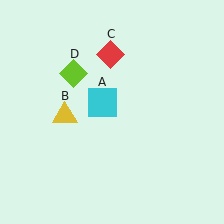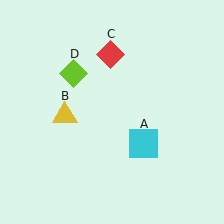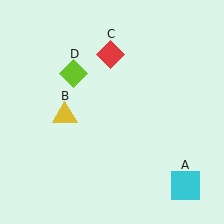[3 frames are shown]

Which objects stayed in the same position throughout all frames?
Yellow triangle (object B) and red diamond (object C) and lime diamond (object D) remained stationary.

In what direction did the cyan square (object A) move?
The cyan square (object A) moved down and to the right.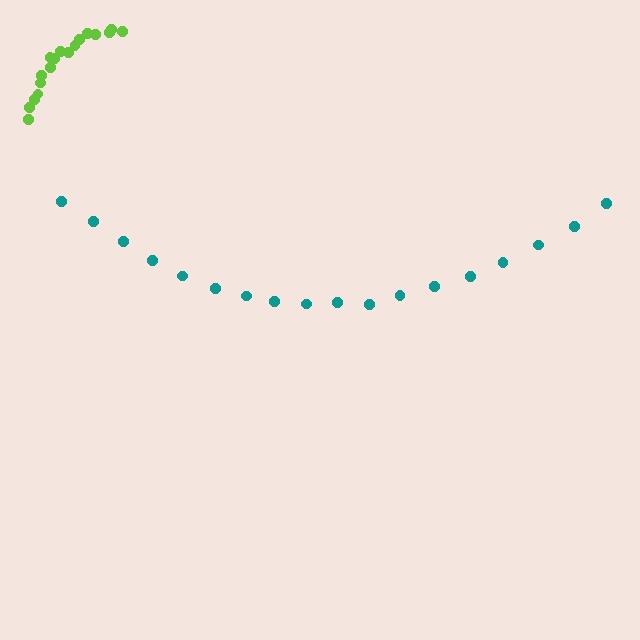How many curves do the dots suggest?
There are 2 distinct paths.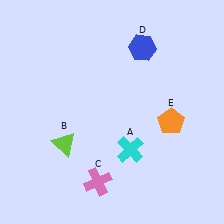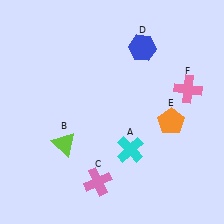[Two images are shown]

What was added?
A pink cross (F) was added in Image 2.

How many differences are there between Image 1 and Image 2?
There is 1 difference between the two images.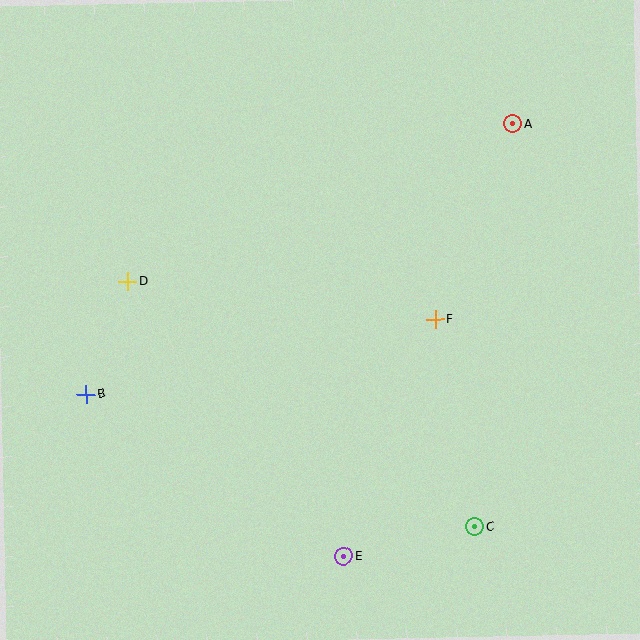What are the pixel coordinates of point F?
Point F is at (435, 319).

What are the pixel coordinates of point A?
Point A is at (513, 124).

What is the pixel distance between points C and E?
The distance between C and E is 135 pixels.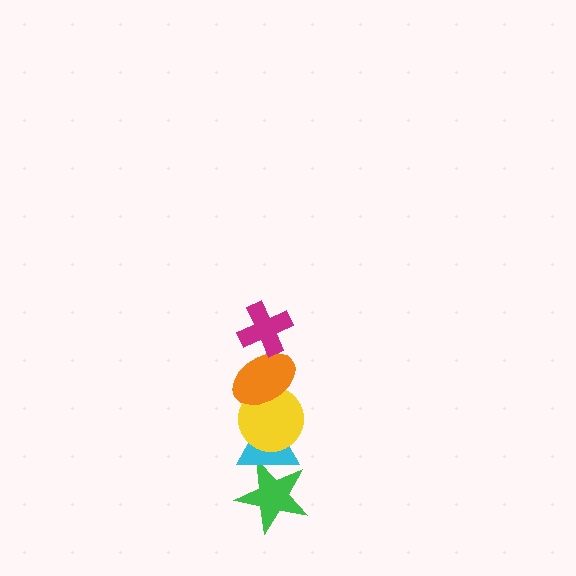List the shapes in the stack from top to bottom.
From top to bottom: the magenta cross, the orange ellipse, the yellow circle, the cyan triangle, the green star.